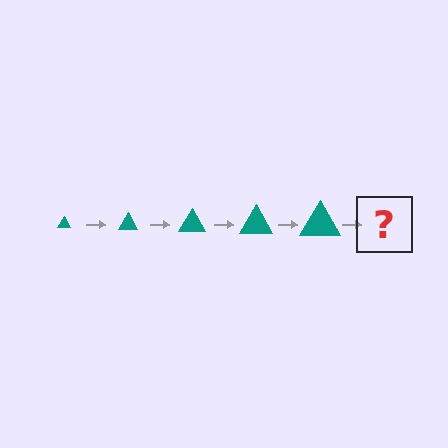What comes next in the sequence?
The next element should be a teal triangle, larger than the previous one.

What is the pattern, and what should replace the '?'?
The pattern is that the triangle gets progressively larger each step. The '?' should be a teal triangle, larger than the previous one.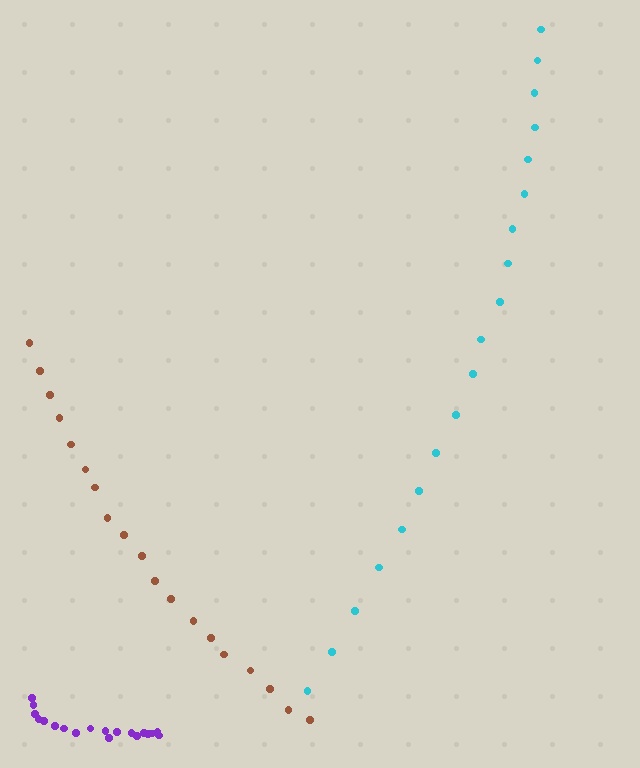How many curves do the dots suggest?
There are 3 distinct paths.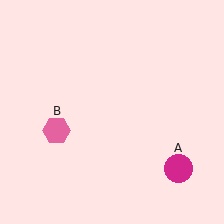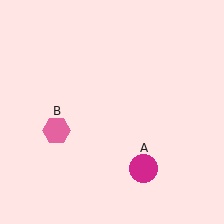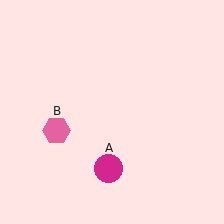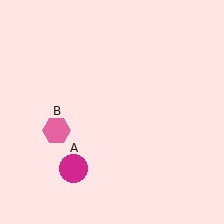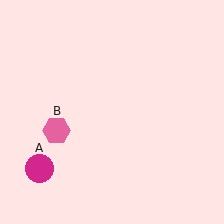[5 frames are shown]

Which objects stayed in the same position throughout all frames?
Pink hexagon (object B) remained stationary.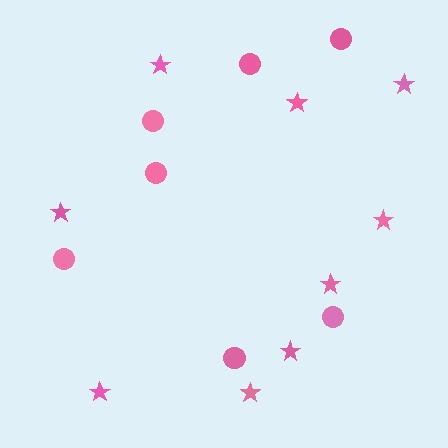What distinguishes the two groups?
There are 2 groups: one group of circles (7) and one group of stars (9).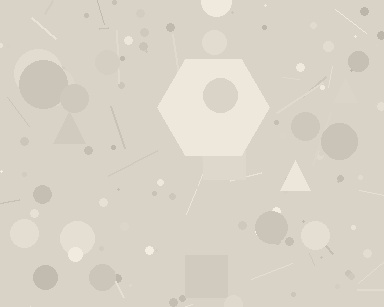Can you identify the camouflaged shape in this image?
The camouflaged shape is a hexagon.